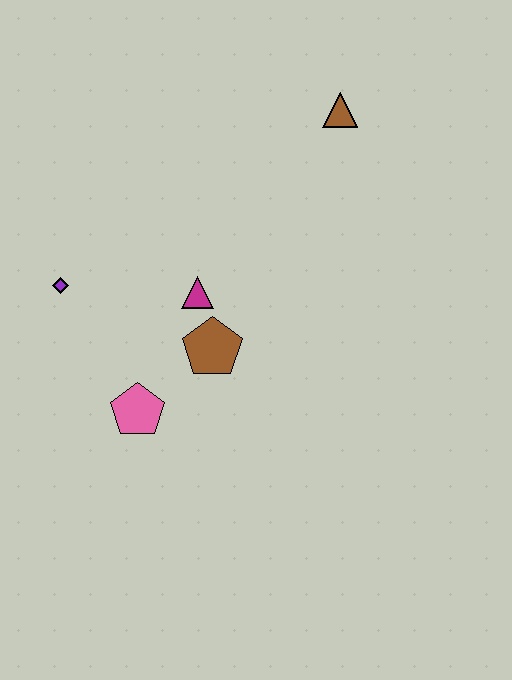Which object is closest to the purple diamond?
The magenta triangle is closest to the purple diamond.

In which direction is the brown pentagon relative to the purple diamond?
The brown pentagon is to the right of the purple diamond.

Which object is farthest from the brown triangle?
The pink pentagon is farthest from the brown triangle.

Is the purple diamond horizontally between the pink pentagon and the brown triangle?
No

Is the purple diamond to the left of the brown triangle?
Yes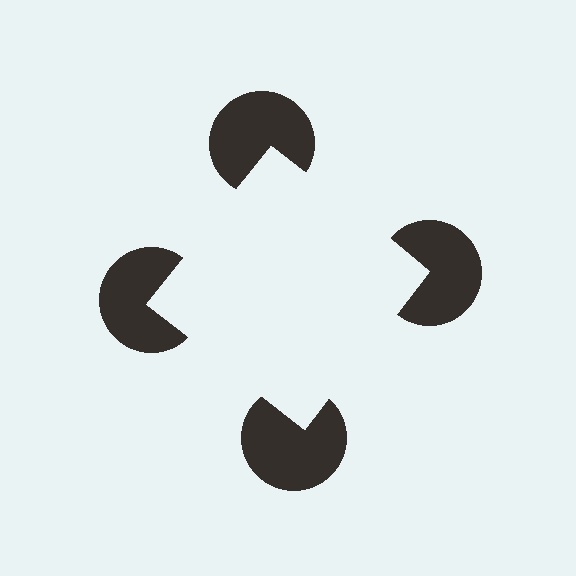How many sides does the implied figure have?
4 sides.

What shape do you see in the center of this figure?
An illusory square — its edges are inferred from the aligned wedge cuts in the pac-man discs, not physically drawn.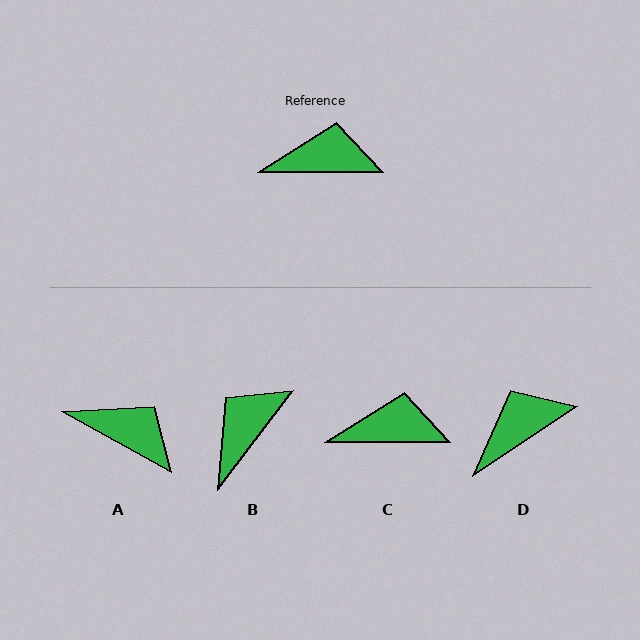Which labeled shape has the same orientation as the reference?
C.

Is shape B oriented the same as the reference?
No, it is off by about 53 degrees.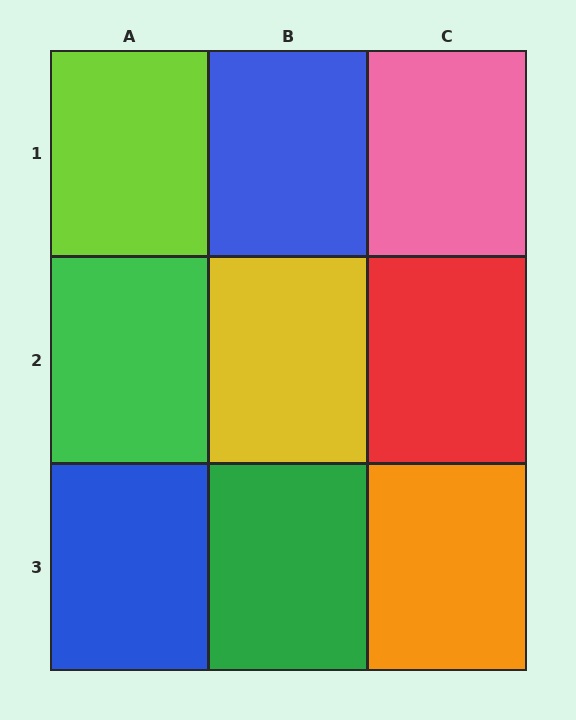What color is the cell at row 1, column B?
Blue.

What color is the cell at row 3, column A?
Blue.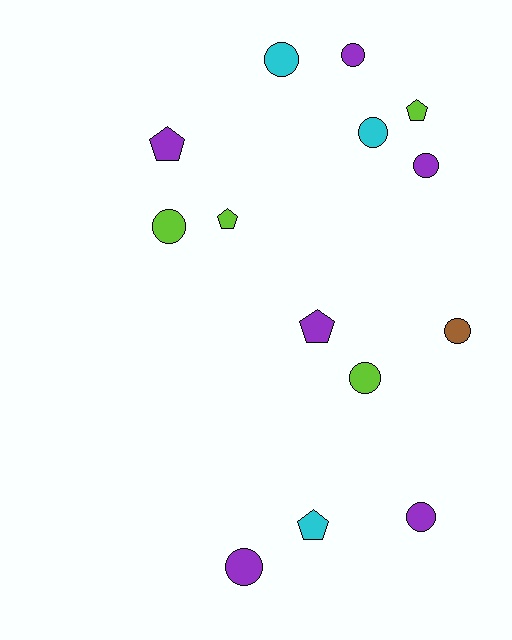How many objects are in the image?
There are 14 objects.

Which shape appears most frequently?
Circle, with 9 objects.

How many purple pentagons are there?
There are 2 purple pentagons.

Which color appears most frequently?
Purple, with 6 objects.